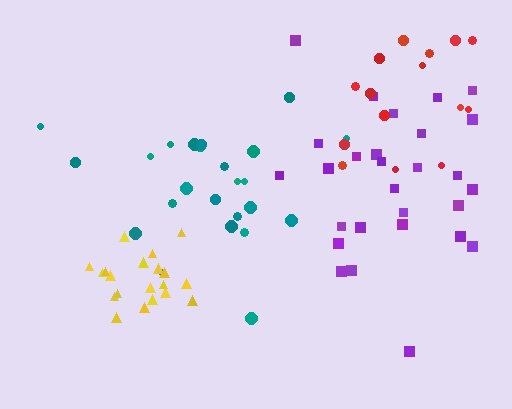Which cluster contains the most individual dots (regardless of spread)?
Purple (28).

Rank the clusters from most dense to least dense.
yellow, teal, purple, red.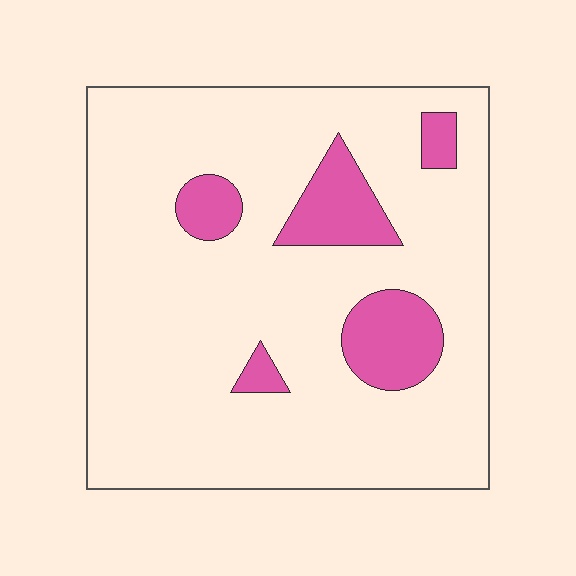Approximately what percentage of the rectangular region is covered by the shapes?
Approximately 15%.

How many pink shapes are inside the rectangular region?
5.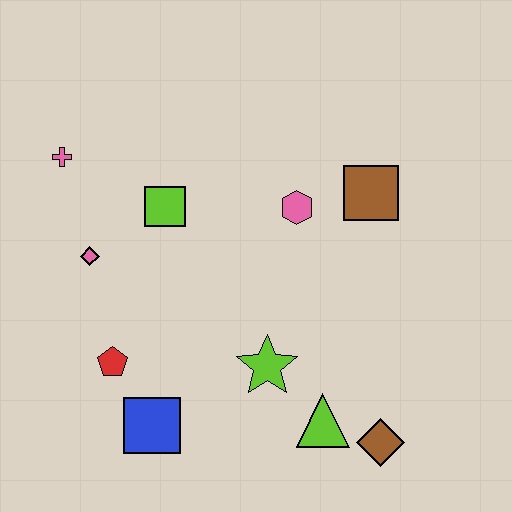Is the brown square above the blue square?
Yes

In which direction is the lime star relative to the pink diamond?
The lime star is to the right of the pink diamond.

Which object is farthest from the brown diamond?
The pink cross is farthest from the brown diamond.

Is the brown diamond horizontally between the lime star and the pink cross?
No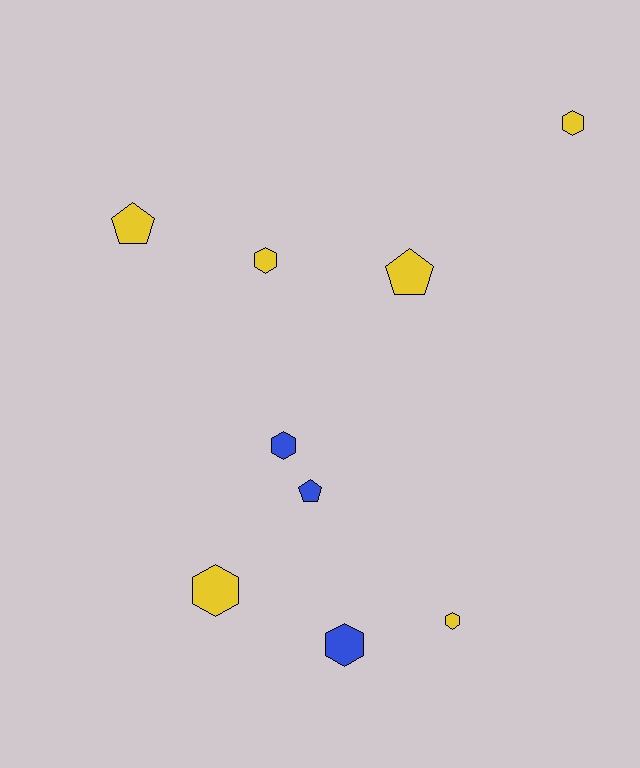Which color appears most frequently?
Yellow, with 6 objects.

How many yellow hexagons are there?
There are 4 yellow hexagons.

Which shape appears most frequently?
Hexagon, with 6 objects.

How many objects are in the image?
There are 9 objects.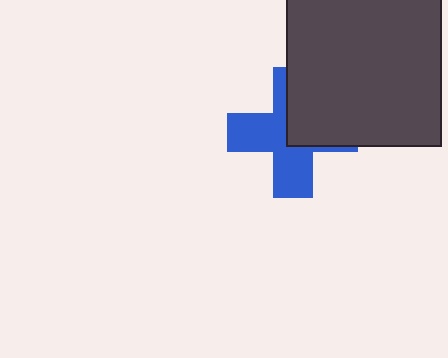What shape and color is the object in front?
The object in front is a dark gray square.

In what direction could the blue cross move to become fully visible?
The blue cross could move toward the lower-left. That would shift it out from behind the dark gray square entirely.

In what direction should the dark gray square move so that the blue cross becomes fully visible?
The dark gray square should move toward the upper-right. That is the shortest direction to clear the overlap and leave the blue cross fully visible.